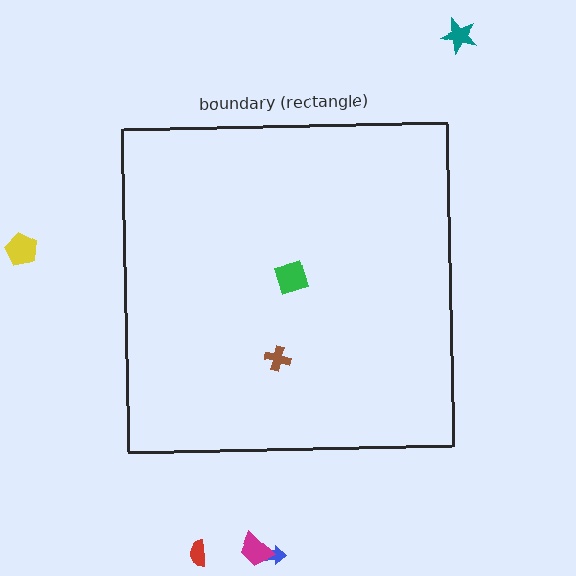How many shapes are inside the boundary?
2 inside, 5 outside.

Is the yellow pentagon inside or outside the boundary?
Outside.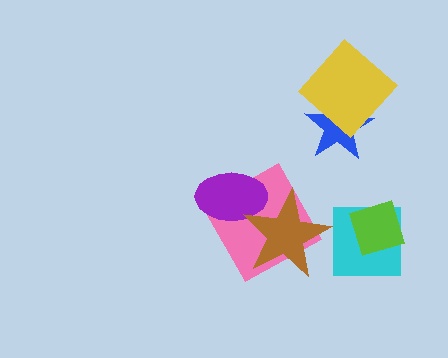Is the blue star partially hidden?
Yes, it is partially covered by another shape.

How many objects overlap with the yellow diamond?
1 object overlaps with the yellow diamond.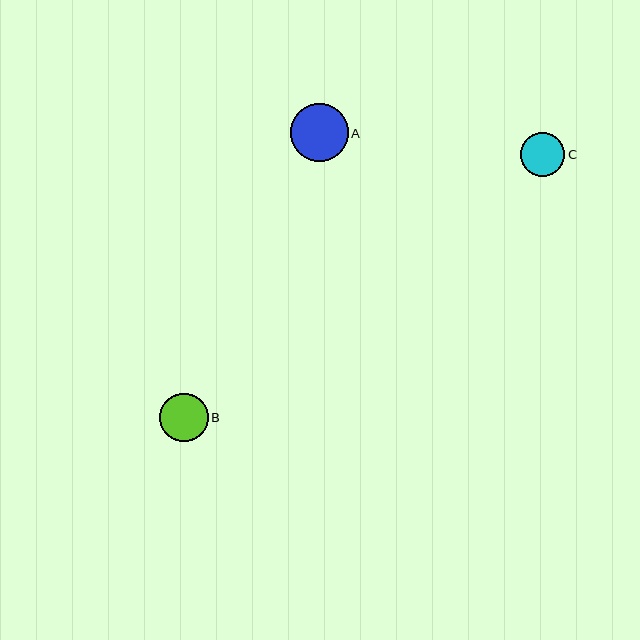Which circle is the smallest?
Circle C is the smallest with a size of approximately 44 pixels.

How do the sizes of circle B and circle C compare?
Circle B and circle C are approximately the same size.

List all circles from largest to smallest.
From largest to smallest: A, B, C.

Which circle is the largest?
Circle A is the largest with a size of approximately 57 pixels.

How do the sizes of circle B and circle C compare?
Circle B and circle C are approximately the same size.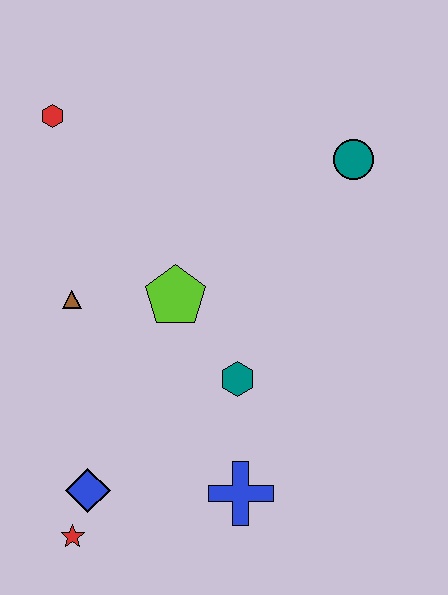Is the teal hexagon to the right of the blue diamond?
Yes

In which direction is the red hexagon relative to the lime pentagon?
The red hexagon is above the lime pentagon.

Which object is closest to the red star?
The blue diamond is closest to the red star.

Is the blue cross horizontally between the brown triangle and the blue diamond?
No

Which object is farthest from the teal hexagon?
The red hexagon is farthest from the teal hexagon.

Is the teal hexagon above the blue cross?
Yes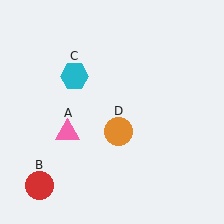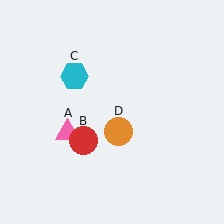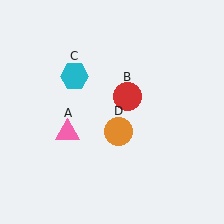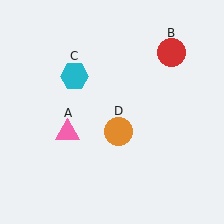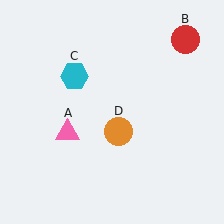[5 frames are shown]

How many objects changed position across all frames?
1 object changed position: red circle (object B).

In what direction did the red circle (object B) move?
The red circle (object B) moved up and to the right.